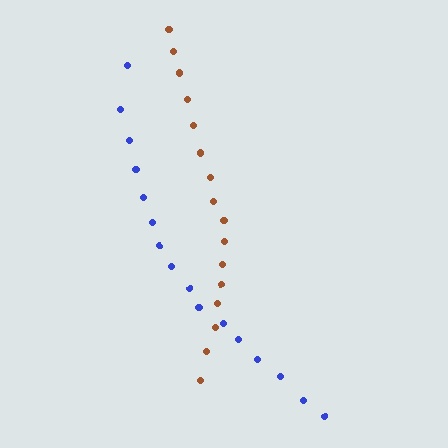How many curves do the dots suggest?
There are 2 distinct paths.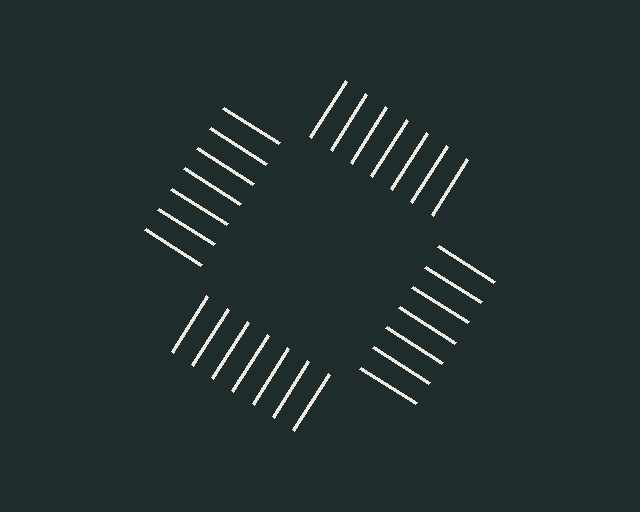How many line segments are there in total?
28 — 7 along each of the 4 edges.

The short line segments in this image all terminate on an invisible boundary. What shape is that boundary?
An illusory square — the line segments terminate on its edges but no continuous stroke is drawn.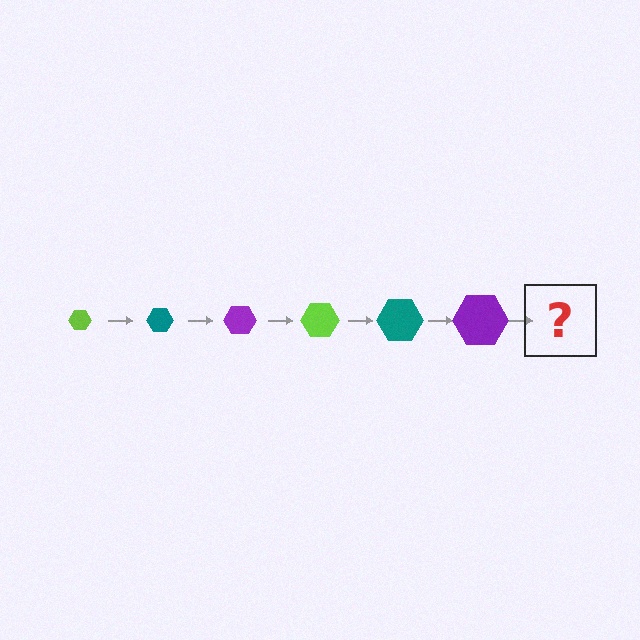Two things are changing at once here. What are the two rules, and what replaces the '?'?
The two rules are that the hexagon grows larger each step and the color cycles through lime, teal, and purple. The '?' should be a lime hexagon, larger than the previous one.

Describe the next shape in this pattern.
It should be a lime hexagon, larger than the previous one.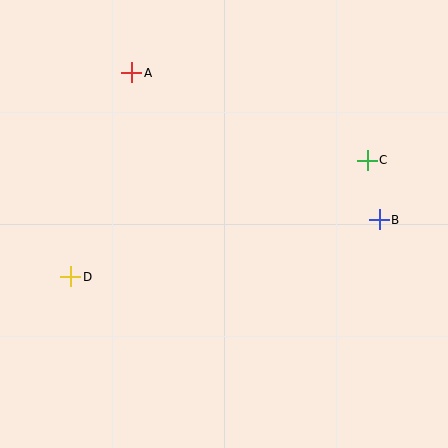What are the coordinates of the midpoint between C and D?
The midpoint between C and D is at (219, 218).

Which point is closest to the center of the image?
Point B at (379, 220) is closest to the center.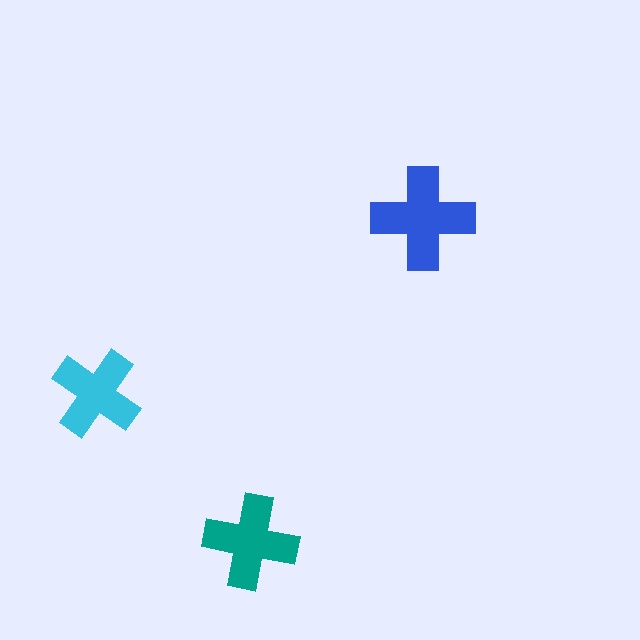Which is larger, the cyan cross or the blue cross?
The blue one.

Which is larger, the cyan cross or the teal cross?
The teal one.